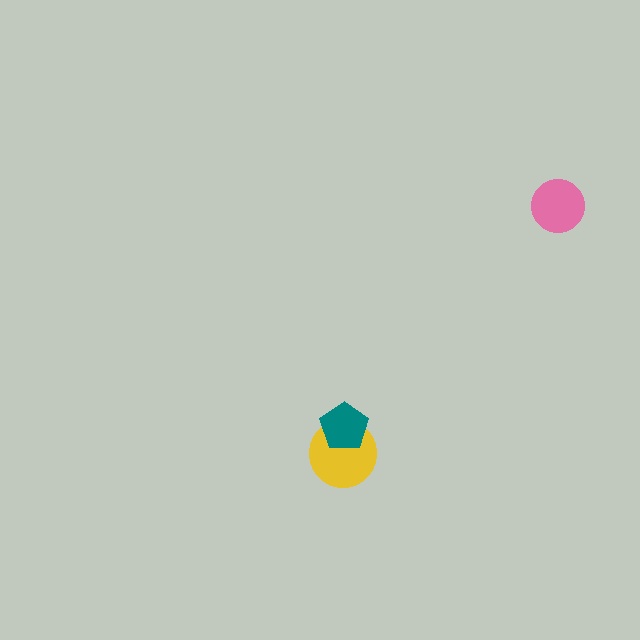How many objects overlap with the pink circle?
0 objects overlap with the pink circle.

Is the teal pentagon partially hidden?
No, no other shape covers it.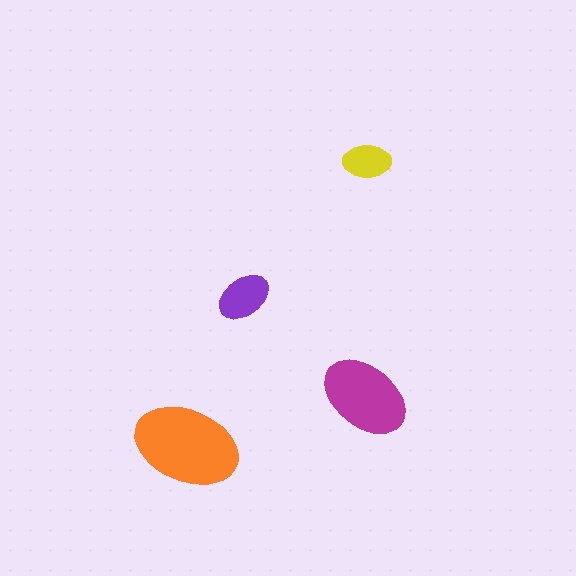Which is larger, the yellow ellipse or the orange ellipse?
The orange one.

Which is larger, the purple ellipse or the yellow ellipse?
The purple one.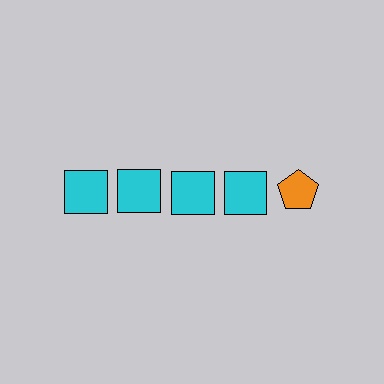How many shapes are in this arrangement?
There are 5 shapes arranged in a grid pattern.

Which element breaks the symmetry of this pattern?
The orange pentagon in the top row, rightmost column breaks the symmetry. All other shapes are cyan squares.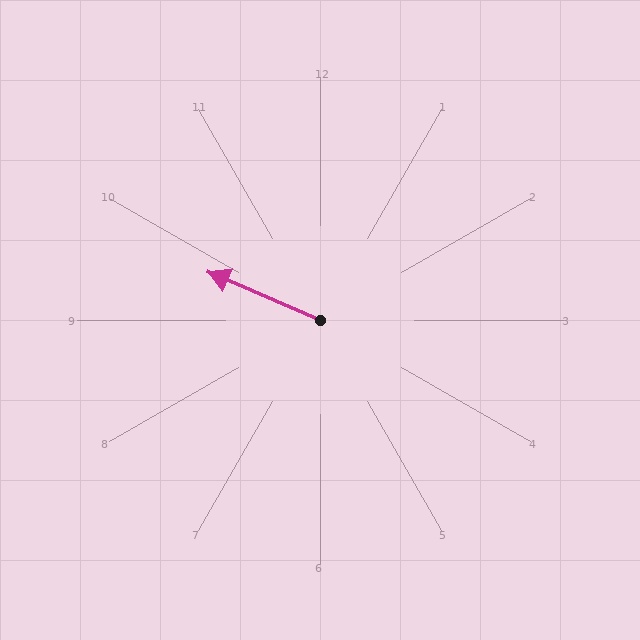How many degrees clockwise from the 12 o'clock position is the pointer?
Approximately 293 degrees.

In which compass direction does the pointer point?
Northwest.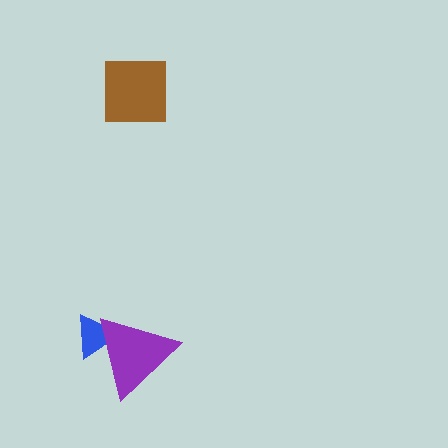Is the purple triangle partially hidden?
No, no other shape covers it.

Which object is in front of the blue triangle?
The purple triangle is in front of the blue triangle.